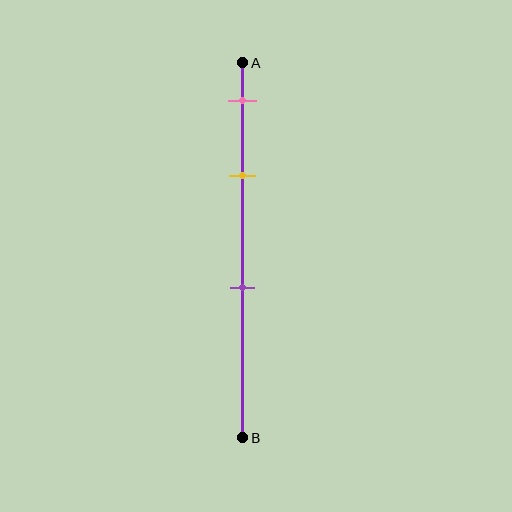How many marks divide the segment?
There are 3 marks dividing the segment.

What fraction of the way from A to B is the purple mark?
The purple mark is approximately 60% (0.6) of the way from A to B.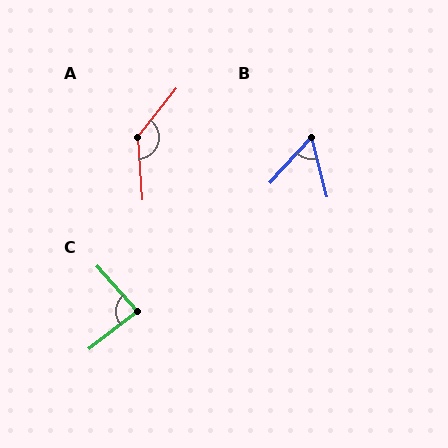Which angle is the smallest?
B, at approximately 57 degrees.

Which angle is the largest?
A, at approximately 138 degrees.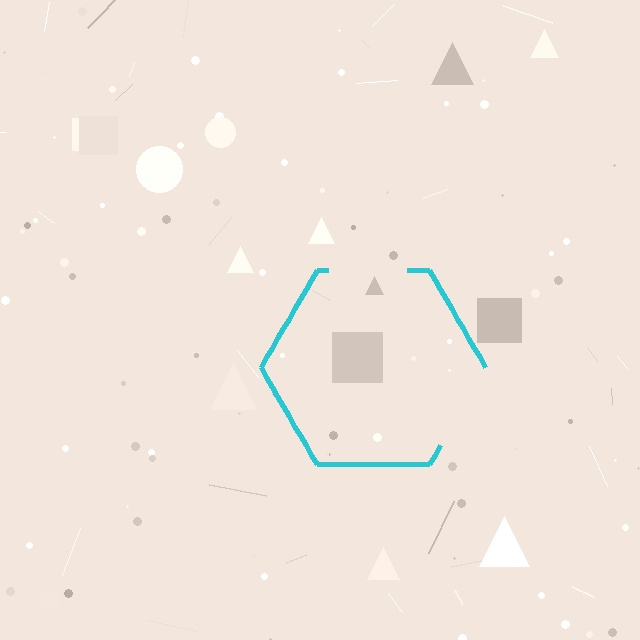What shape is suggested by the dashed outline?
The dashed outline suggests a hexagon.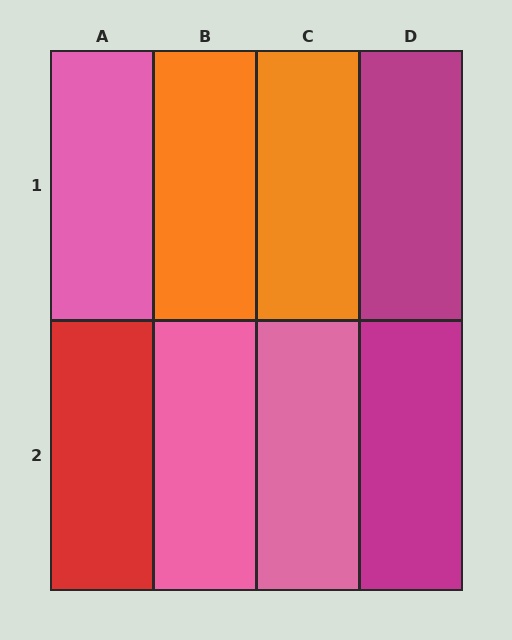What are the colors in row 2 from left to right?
Red, pink, pink, magenta.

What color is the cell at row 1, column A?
Pink.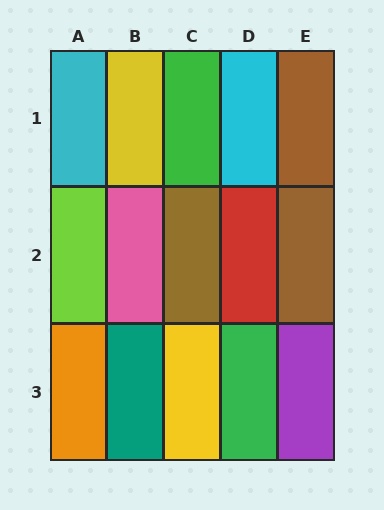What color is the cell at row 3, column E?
Purple.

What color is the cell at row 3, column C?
Yellow.